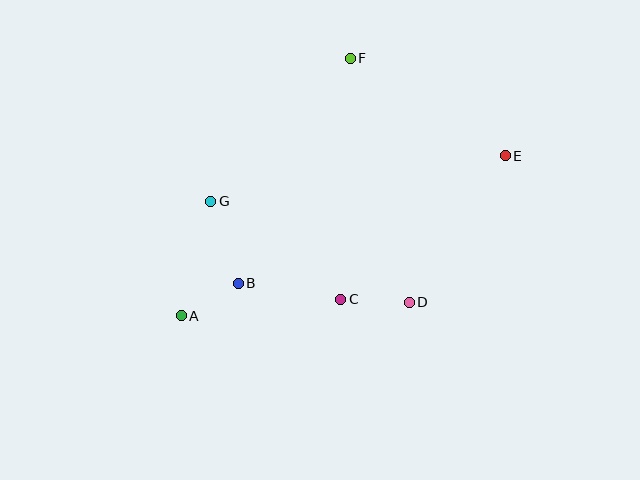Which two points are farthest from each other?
Points A and E are farthest from each other.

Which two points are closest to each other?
Points A and B are closest to each other.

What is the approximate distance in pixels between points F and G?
The distance between F and G is approximately 200 pixels.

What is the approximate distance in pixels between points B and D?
The distance between B and D is approximately 172 pixels.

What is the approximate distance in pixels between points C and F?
The distance between C and F is approximately 241 pixels.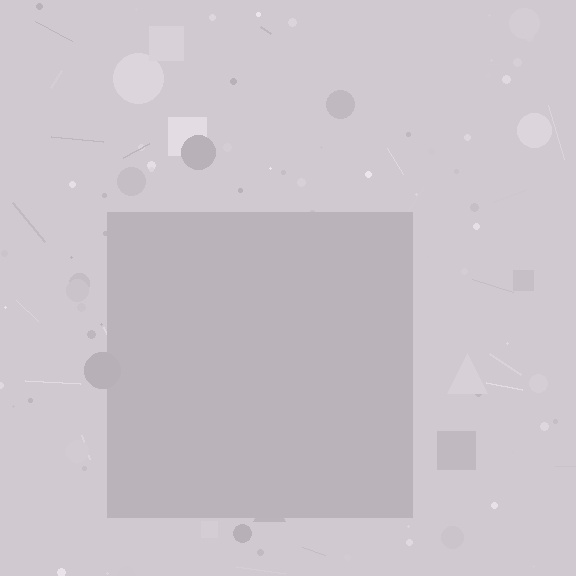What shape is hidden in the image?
A square is hidden in the image.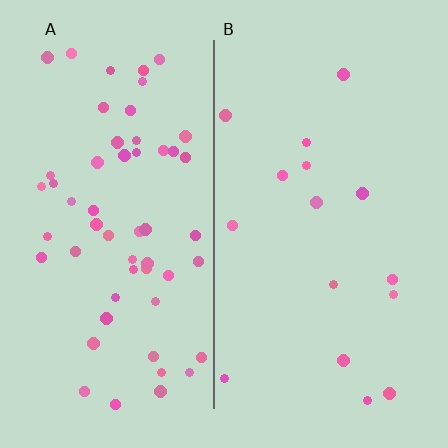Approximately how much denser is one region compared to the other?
Approximately 3.5× — region A over region B.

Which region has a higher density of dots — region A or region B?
A (the left).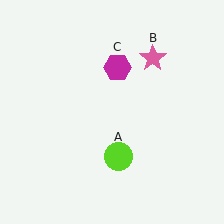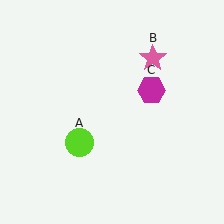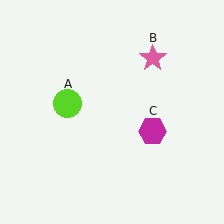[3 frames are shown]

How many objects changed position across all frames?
2 objects changed position: lime circle (object A), magenta hexagon (object C).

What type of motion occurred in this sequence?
The lime circle (object A), magenta hexagon (object C) rotated clockwise around the center of the scene.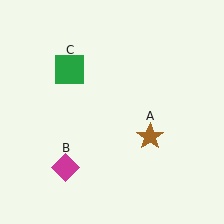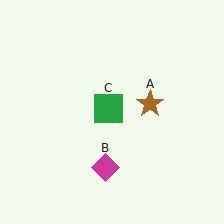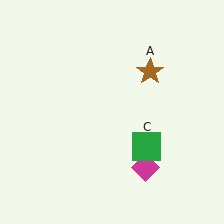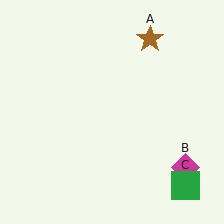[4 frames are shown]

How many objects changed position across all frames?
3 objects changed position: brown star (object A), magenta diamond (object B), green square (object C).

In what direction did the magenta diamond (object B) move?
The magenta diamond (object B) moved right.